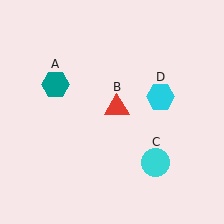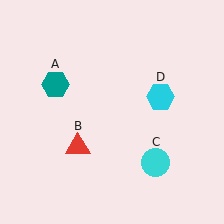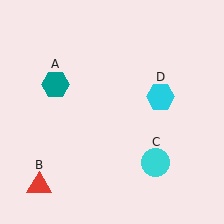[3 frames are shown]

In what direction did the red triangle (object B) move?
The red triangle (object B) moved down and to the left.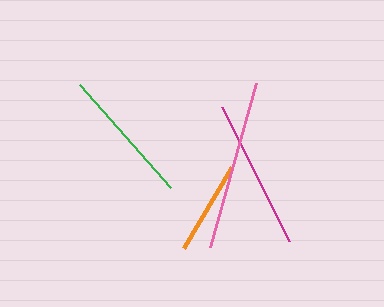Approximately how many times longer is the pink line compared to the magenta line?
The pink line is approximately 1.1 times the length of the magenta line.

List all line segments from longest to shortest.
From longest to shortest: pink, magenta, green, orange.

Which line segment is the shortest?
The orange line is the shortest at approximately 94 pixels.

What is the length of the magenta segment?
The magenta segment is approximately 150 pixels long.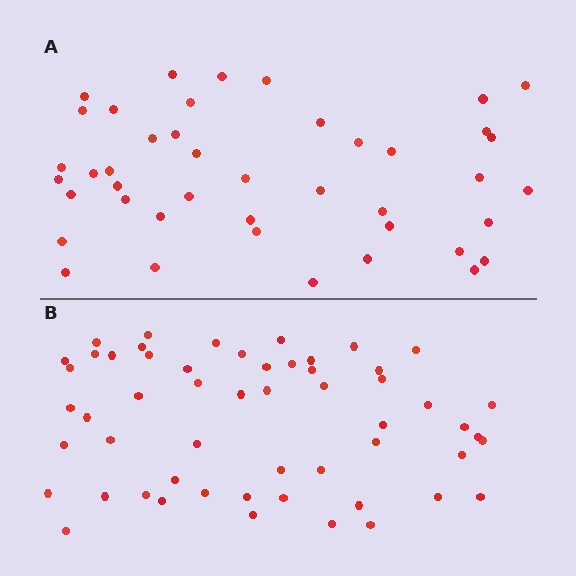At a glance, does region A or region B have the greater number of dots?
Region B (the bottom region) has more dots.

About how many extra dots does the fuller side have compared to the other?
Region B has roughly 12 or so more dots than region A.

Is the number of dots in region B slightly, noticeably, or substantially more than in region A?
Region B has noticeably more, but not dramatically so. The ratio is roughly 1.3 to 1.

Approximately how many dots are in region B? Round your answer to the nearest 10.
About 60 dots. (The exact count is 55, which rounds to 60.)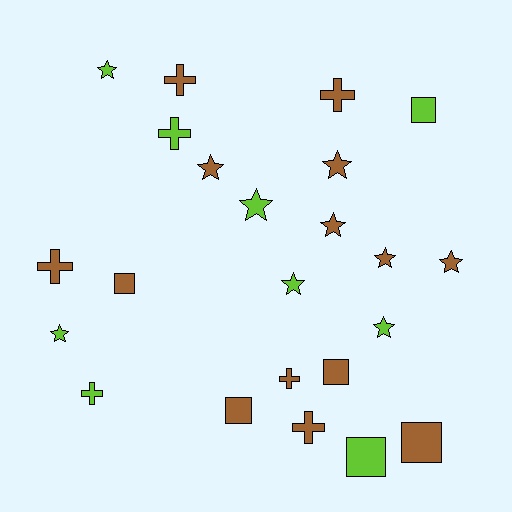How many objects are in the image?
There are 23 objects.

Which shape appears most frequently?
Star, with 10 objects.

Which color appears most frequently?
Brown, with 14 objects.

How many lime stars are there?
There are 5 lime stars.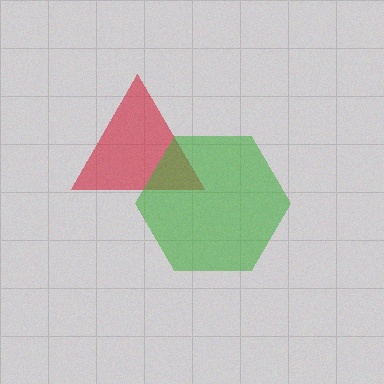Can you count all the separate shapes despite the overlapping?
Yes, there are 2 separate shapes.